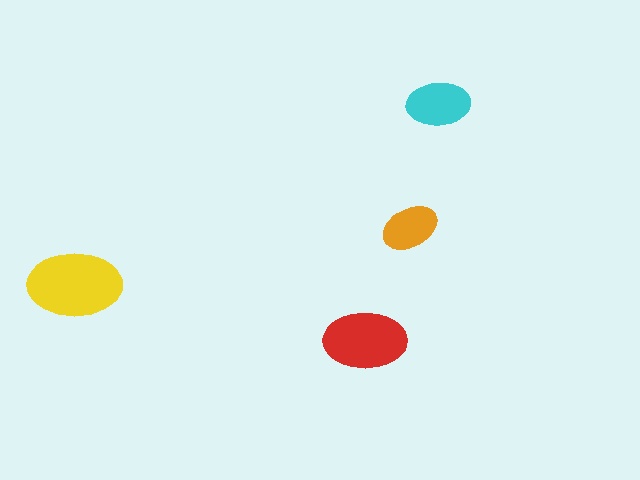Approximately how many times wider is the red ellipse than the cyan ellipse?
About 1.5 times wider.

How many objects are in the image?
There are 4 objects in the image.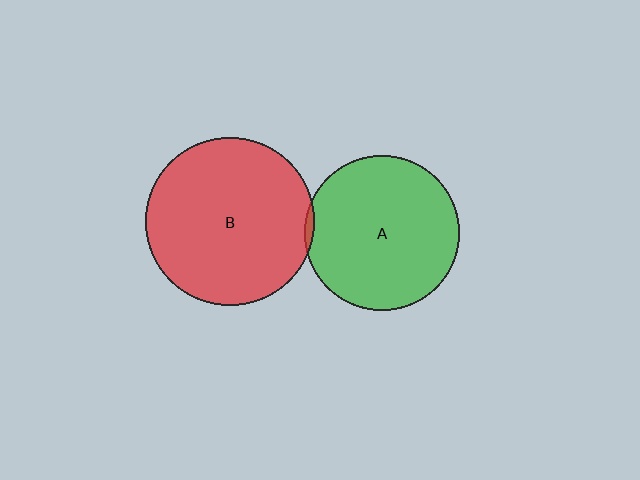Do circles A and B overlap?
Yes.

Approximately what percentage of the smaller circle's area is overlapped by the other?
Approximately 5%.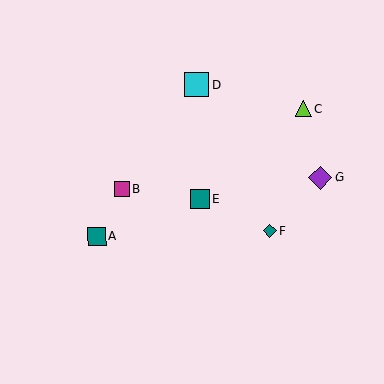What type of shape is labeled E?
Shape E is a teal square.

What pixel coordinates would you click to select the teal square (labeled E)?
Click at (200, 199) to select the teal square E.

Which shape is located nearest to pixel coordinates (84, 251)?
The teal square (labeled A) at (97, 236) is nearest to that location.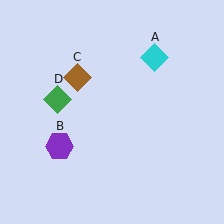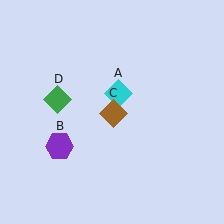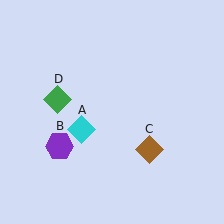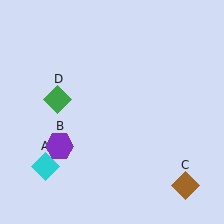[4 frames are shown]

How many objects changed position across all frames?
2 objects changed position: cyan diamond (object A), brown diamond (object C).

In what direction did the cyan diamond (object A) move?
The cyan diamond (object A) moved down and to the left.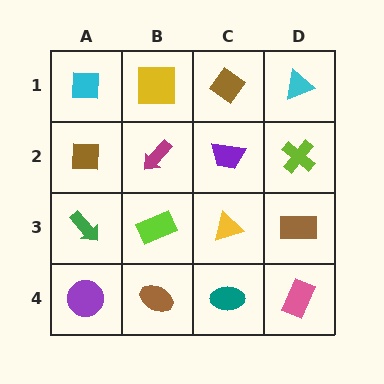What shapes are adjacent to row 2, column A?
A cyan square (row 1, column A), a green arrow (row 3, column A), a magenta arrow (row 2, column B).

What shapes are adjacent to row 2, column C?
A brown diamond (row 1, column C), a yellow triangle (row 3, column C), a magenta arrow (row 2, column B), a lime cross (row 2, column D).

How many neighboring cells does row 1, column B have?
3.